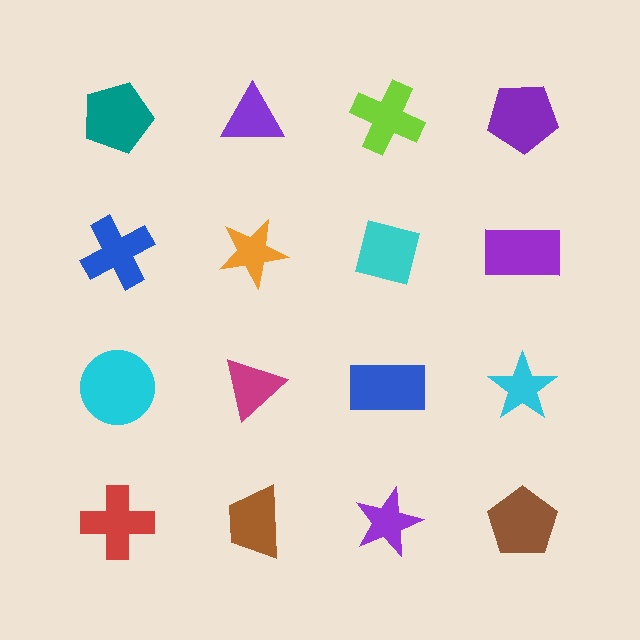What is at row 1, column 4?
A purple pentagon.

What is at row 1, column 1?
A teal pentagon.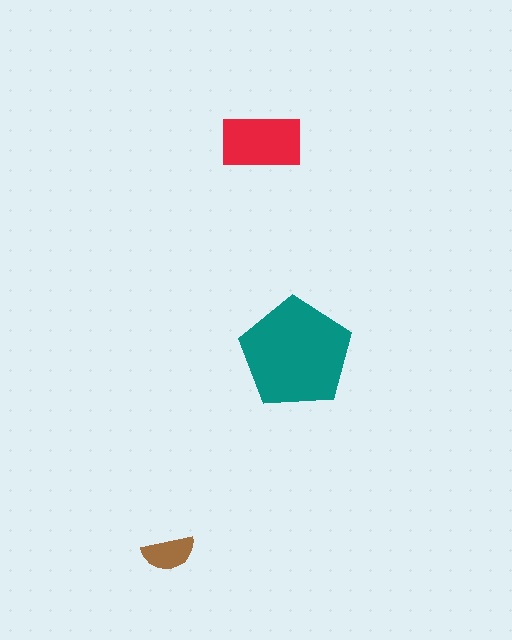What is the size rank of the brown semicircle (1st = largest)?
3rd.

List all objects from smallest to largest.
The brown semicircle, the red rectangle, the teal pentagon.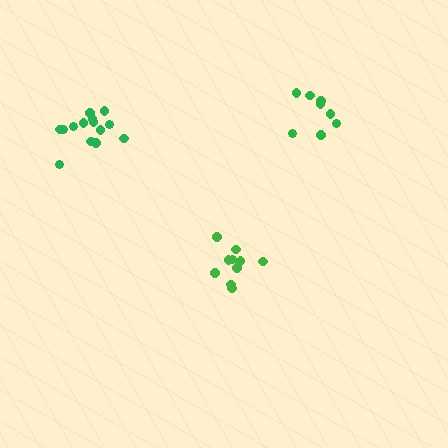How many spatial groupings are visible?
There are 3 spatial groupings.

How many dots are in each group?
Group 1: 10 dots, Group 2: 8 dots, Group 3: 14 dots (32 total).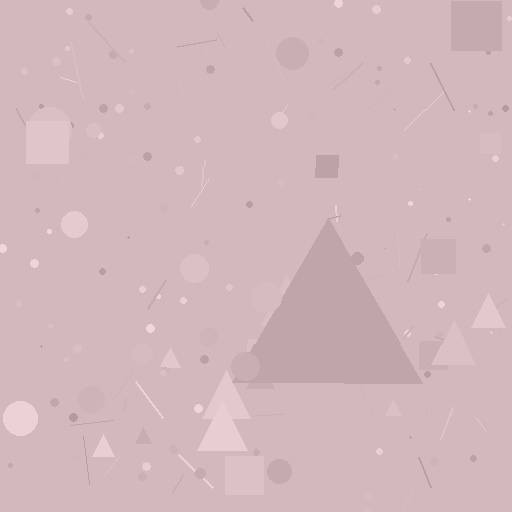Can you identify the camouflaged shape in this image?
The camouflaged shape is a triangle.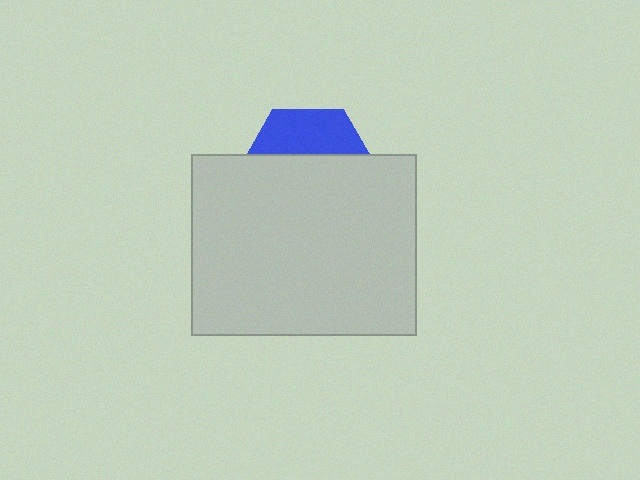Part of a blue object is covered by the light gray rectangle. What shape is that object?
It is a hexagon.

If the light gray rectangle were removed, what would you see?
You would see the complete blue hexagon.